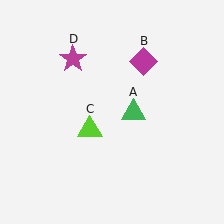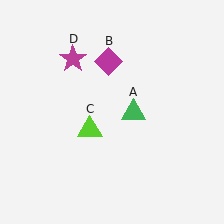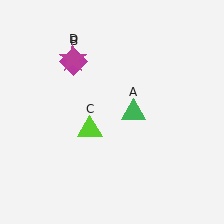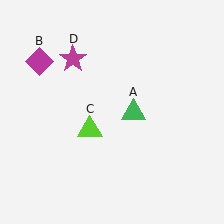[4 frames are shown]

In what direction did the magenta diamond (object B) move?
The magenta diamond (object B) moved left.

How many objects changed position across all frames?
1 object changed position: magenta diamond (object B).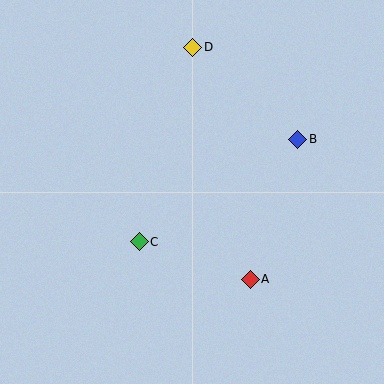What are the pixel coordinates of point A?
Point A is at (250, 279).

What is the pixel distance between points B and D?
The distance between B and D is 139 pixels.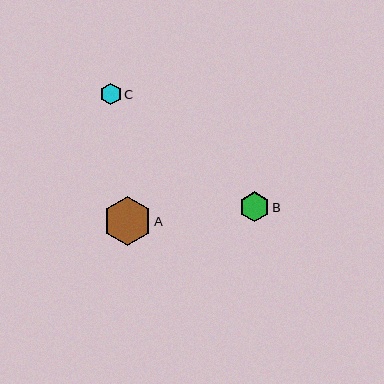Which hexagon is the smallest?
Hexagon C is the smallest with a size of approximately 21 pixels.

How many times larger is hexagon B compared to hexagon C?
Hexagon B is approximately 1.4 times the size of hexagon C.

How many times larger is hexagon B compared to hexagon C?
Hexagon B is approximately 1.4 times the size of hexagon C.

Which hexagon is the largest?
Hexagon A is the largest with a size of approximately 48 pixels.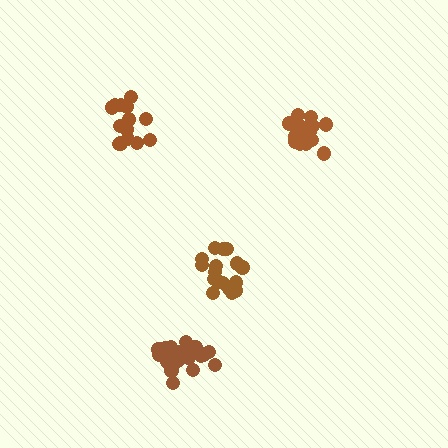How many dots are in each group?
Group 1: 17 dots, Group 2: 21 dots, Group 3: 20 dots, Group 4: 15 dots (73 total).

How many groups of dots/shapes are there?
There are 4 groups.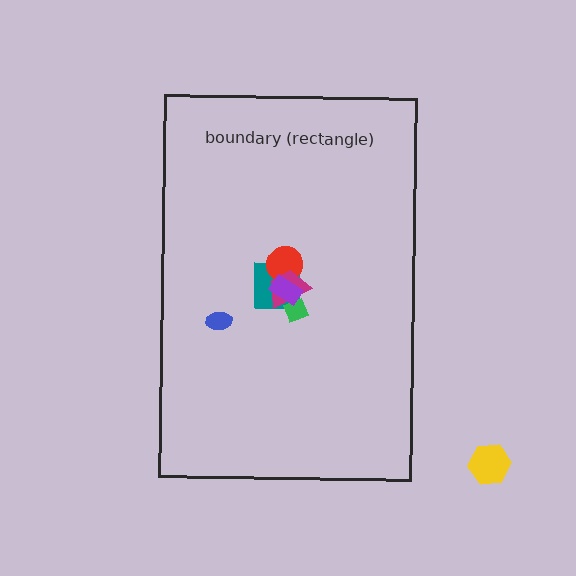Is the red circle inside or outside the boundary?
Inside.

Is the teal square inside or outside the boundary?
Inside.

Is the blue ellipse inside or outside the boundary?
Inside.